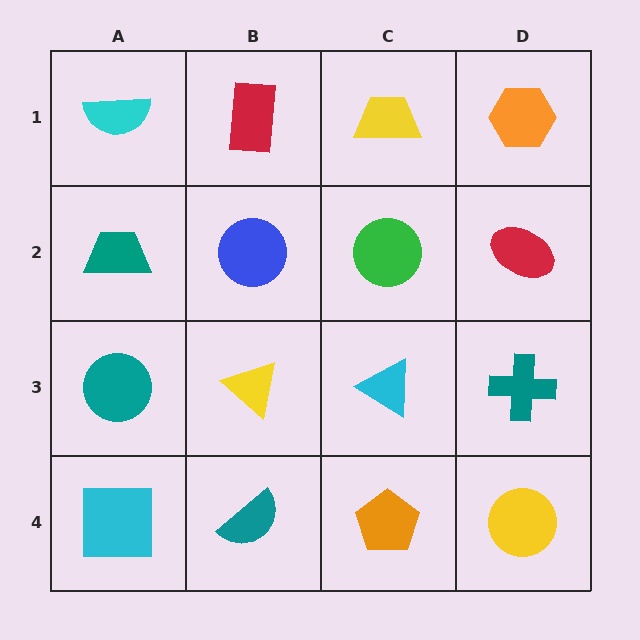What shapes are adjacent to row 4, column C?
A cyan triangle (row 3, column C), a teal semicircle (row 4, column B), a yellow circle (row 4, column D).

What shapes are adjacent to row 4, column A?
A teal circle (row 3, column A), a teal semicircle (row 4, column B).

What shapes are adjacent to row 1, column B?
A blue circle (row 2, column B), a cyan semicircle (row 1, column A), a yellow trapezoid (row 1, column C).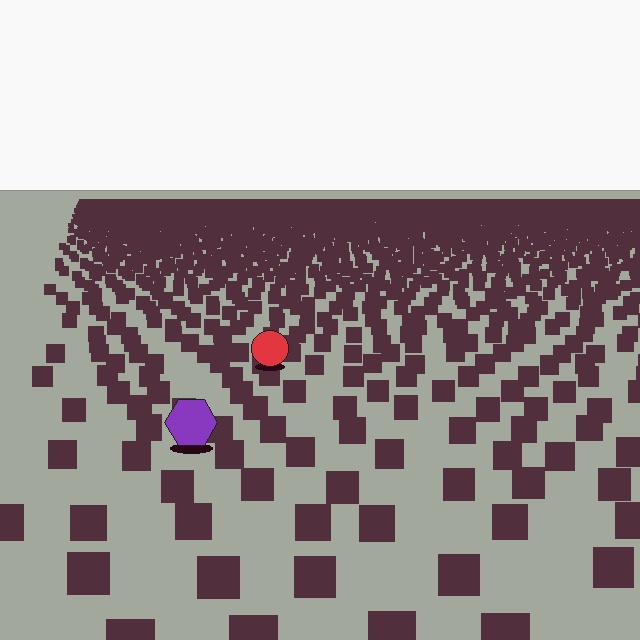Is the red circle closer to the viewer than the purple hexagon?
No. The purple hexagon is closer — you can tell from the texture gradient: the ground texture is coarser near it.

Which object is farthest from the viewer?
The red circle is farthest from the viewer. It appears smaller and the ground texture around it is denser.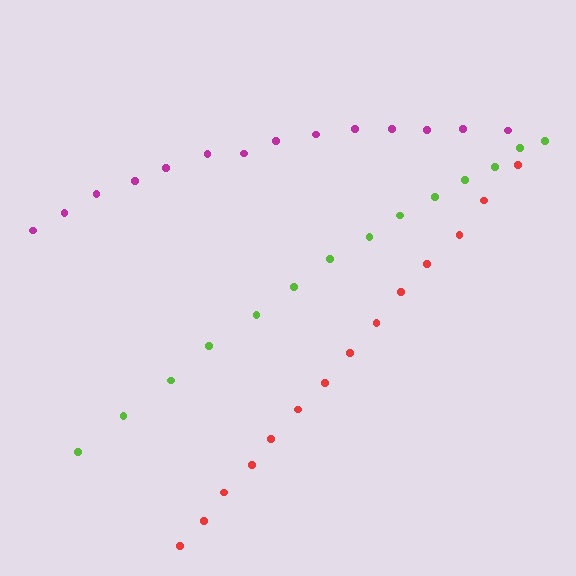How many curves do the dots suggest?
There are 3 distinct paths.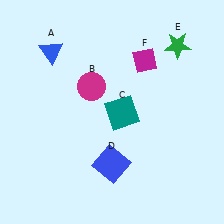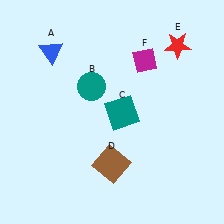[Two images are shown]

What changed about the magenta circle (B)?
In Image 1, B is magenta. In Image 2, it changed to teal.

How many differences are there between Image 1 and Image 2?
There are 3 differences between the two images.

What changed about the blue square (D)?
In Image 1, D is blue. In Image 2, it changed to brown.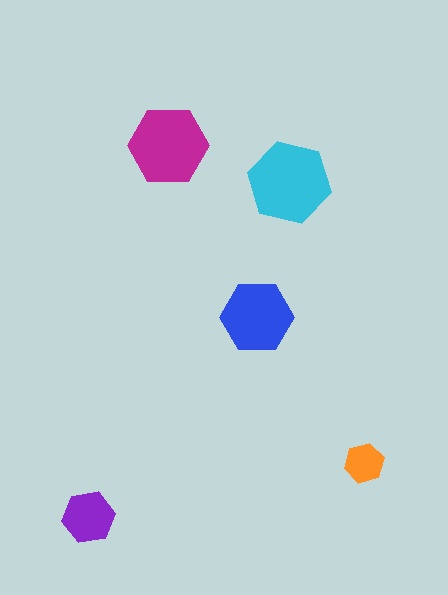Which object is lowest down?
The purple hexagon is bottommost.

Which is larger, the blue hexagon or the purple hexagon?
The blue one.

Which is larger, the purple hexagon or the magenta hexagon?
The magenta one.